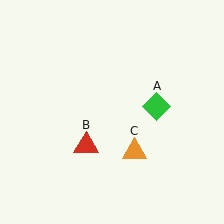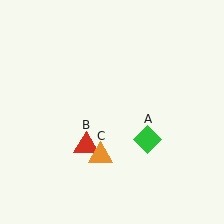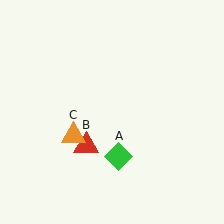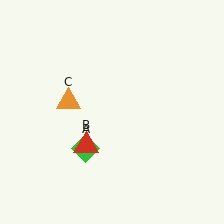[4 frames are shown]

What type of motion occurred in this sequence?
The green diamond (object A), orange triangle (object C) rotated clockwise around the center of the scene.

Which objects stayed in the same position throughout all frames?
Red triangle (object B) remained stationary.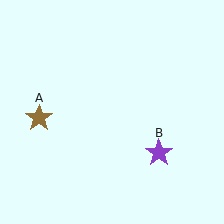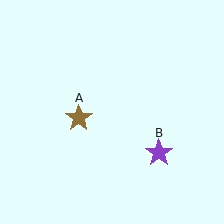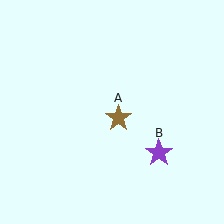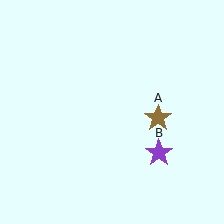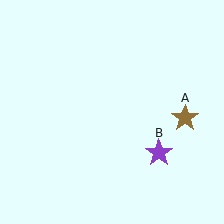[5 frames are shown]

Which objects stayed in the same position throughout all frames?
Purple star (object B) remained stationary.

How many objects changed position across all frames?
1 object changed position: brown star (object A).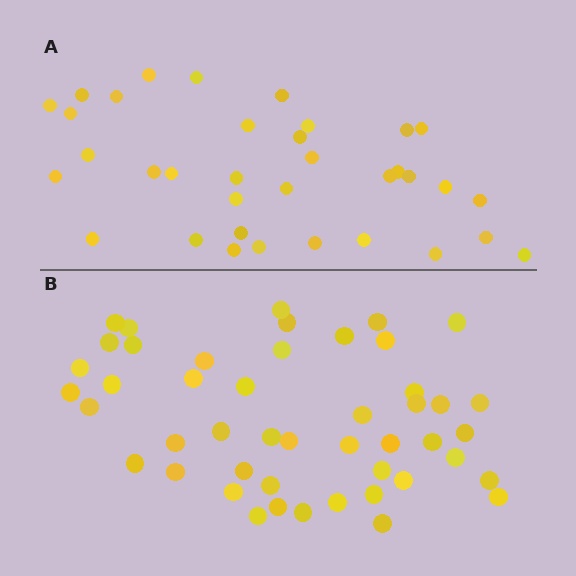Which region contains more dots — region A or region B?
Region B (the bottom region) has more dots.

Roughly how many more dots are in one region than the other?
Region B has roughly 12 or so more dots than region A.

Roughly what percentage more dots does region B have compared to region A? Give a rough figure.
About 35% more.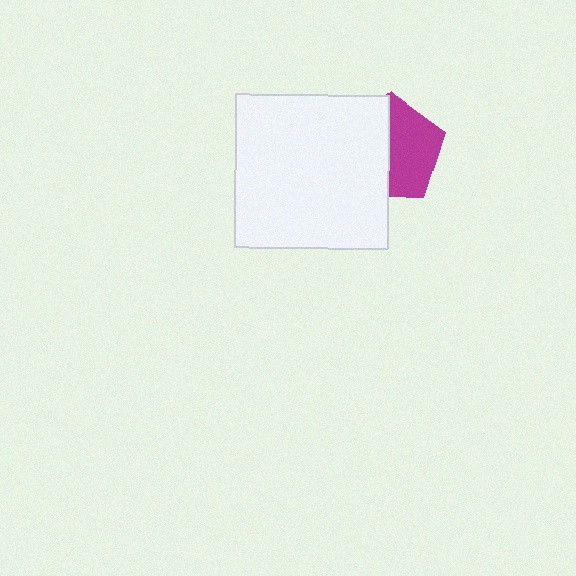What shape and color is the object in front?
The object in front is a white square.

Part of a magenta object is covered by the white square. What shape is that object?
It is a pentagon.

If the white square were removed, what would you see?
You would see the complete magenta pentagon.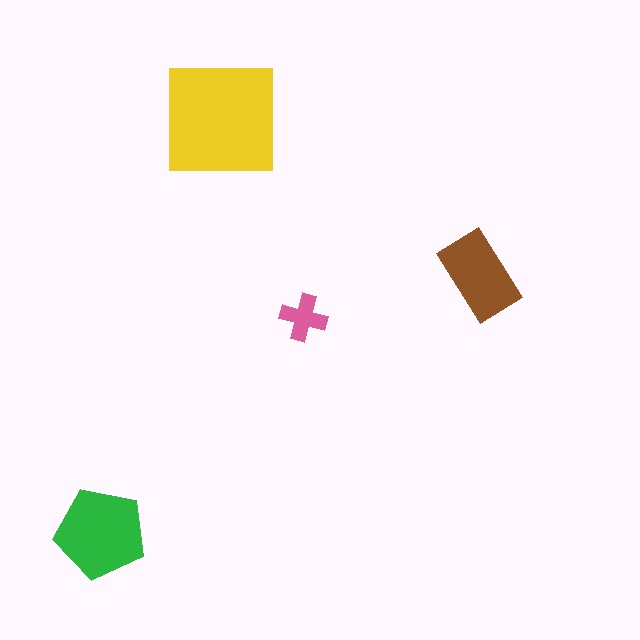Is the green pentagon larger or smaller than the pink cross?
Larger.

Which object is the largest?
The yellow square.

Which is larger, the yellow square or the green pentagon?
The yellow square.